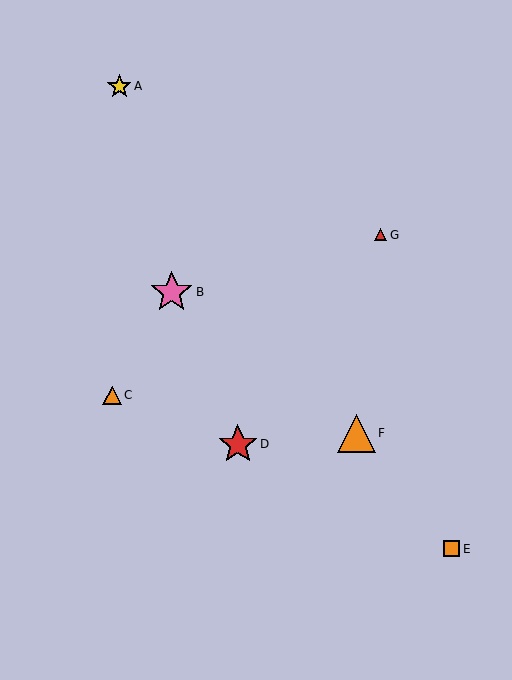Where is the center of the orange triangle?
The center of the orange triangle is at (356, 433).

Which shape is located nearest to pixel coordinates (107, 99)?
The yellow star (labeled A) at (119, 86) is nearest to that location.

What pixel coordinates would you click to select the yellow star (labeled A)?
Click at (119, 86) to select the yellow star A.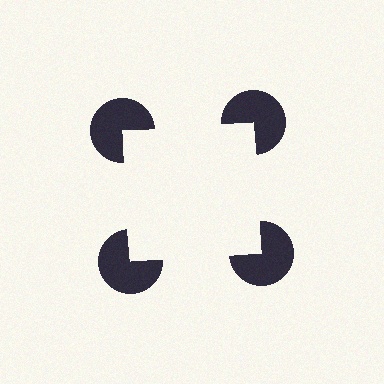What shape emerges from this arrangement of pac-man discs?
An illusory square — its edges are inferred from the aligned wedge cuts in the pac-man discs, not physically drawn.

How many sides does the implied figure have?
4 sides.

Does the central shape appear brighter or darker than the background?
It typically appears slightly brighter than the background, even though no actual brightness change is drawn.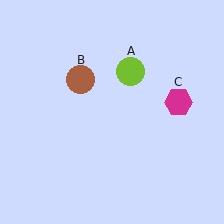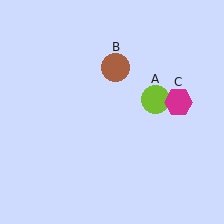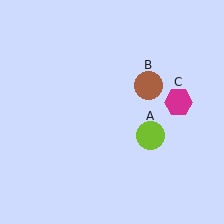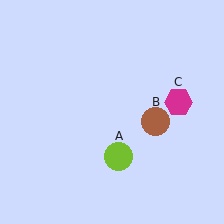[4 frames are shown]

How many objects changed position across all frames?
2 objects changed position: lime circle (object A), brown circle (object B).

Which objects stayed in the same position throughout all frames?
Magenta hexagon (object C) remained stationary.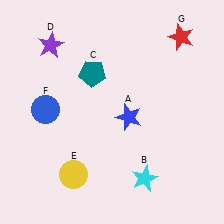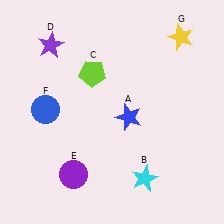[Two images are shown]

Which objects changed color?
C changed from teal to lime. E changed from yellow to purple. G changed from red to yellow.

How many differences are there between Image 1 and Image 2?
There are 3 differences between the two images.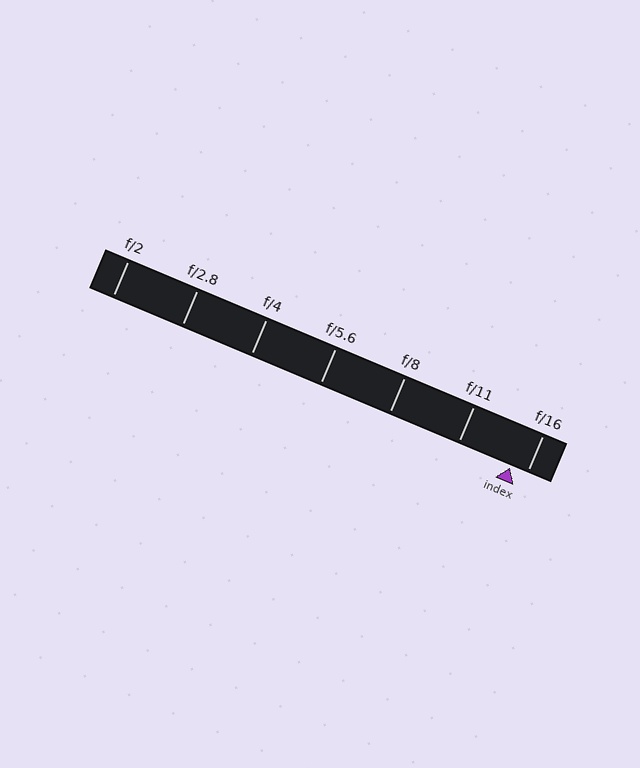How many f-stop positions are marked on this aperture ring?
There are 7 f-stop positions marked.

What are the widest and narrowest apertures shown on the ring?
The widest aperture shown is f/2 and the narrowest is f/16.